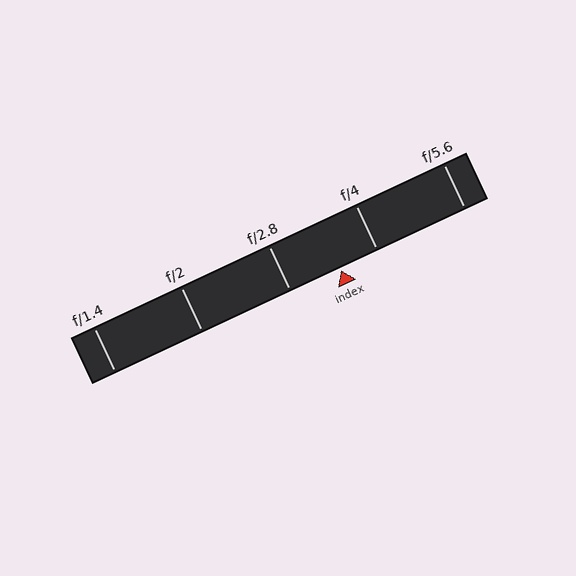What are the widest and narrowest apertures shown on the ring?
The widest aperture shown is f/1.4 and the narrowest is f/5.6.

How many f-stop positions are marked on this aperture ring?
There are 5 f-stop positions marked.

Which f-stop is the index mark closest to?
The index mark is closest to f/4.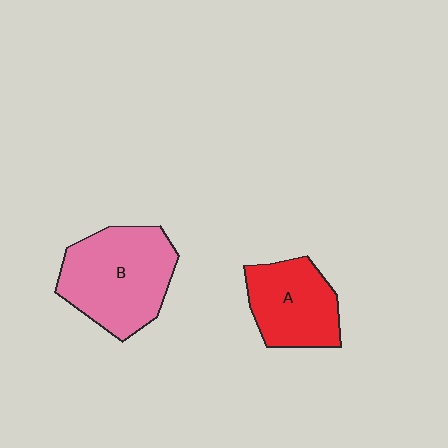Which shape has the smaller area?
Shape A (red).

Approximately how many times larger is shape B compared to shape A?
Approximately 1.4 times.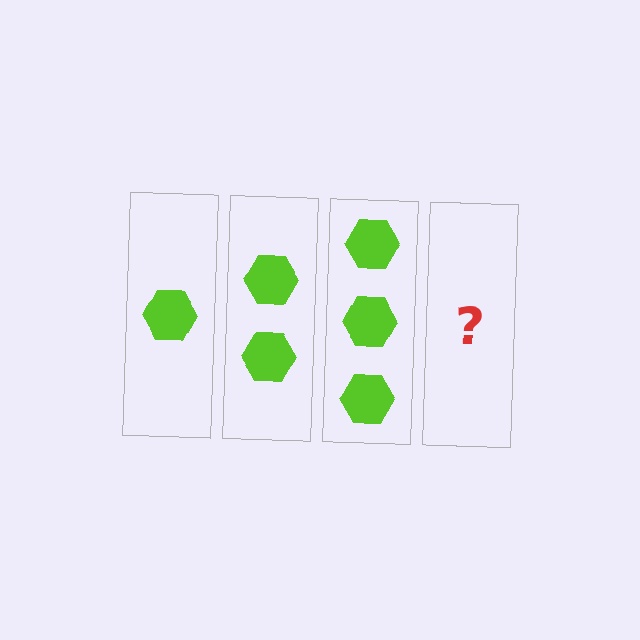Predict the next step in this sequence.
The next step is 4 hexagons.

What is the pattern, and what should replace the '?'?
The pattern is that each step adds one more hexagon. The '?' should be 4 hexagons.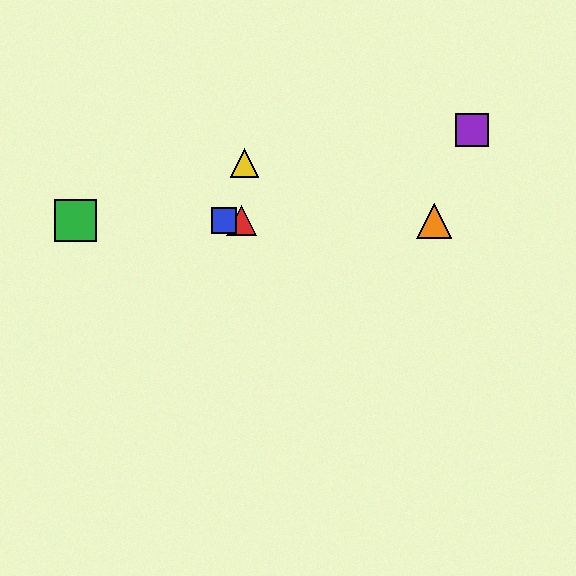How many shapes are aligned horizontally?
4 shapes (the red triangle, the blue square, the green square, the orange triangle) are aligned horizontally.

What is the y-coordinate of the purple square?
The purple square is at y≈130.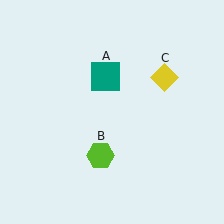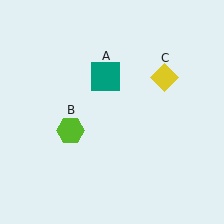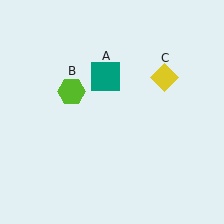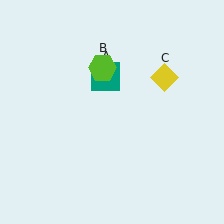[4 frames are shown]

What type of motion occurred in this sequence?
The lime hexagon (object B) rotated clockwise around the center of the scene.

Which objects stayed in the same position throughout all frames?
Teal square (object A) and yellow diamond (object C) remained stationary.